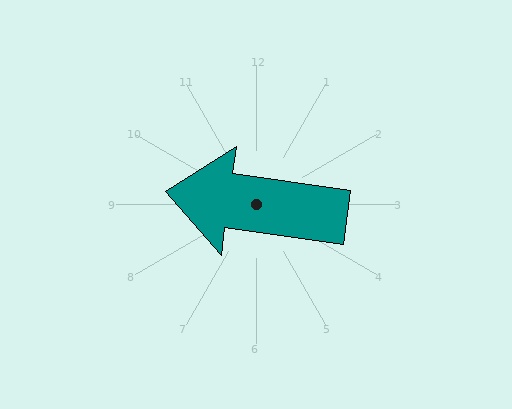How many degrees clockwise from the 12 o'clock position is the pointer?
Approximately 278 degrees.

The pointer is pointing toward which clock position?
Roughly 9 o'clock.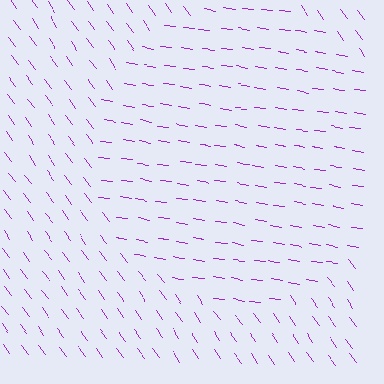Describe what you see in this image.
The image is filled with small purple line segments. A circle region in the image has lines oriented differently from the surrounding lines, creating a visible texture boundary.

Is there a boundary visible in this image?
Yes, there is a texture boundary formed by a change in line orientation.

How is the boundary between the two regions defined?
The boundary is defined purely by a change in line orientation (approximately 45 degrees difference). All lines are the same color and thickness.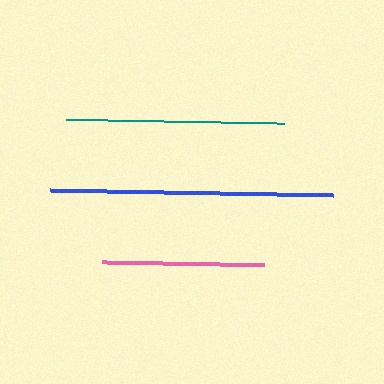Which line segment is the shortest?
The pink line is the shortest at approximately 162 pixels.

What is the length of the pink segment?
The pink segment is approximately 162 pixels long.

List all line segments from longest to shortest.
From longest to shortest: blue, teal, pink.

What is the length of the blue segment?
The blue segment is approximately 283 pixels long.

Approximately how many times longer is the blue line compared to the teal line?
The blue line is approximately 1.3 times the length of the teal line.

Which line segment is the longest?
The blue line is the longest at approximately 283 pixels.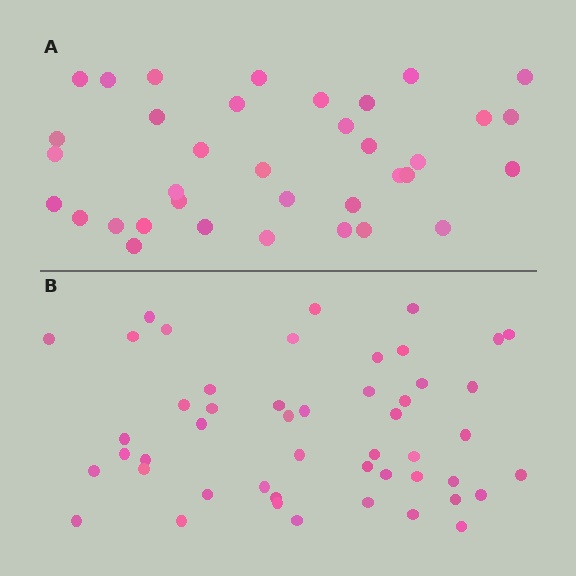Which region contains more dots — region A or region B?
Region B (the bottom region) has more dots.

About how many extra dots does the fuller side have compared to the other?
Region B has approximately 15 more dots than region A.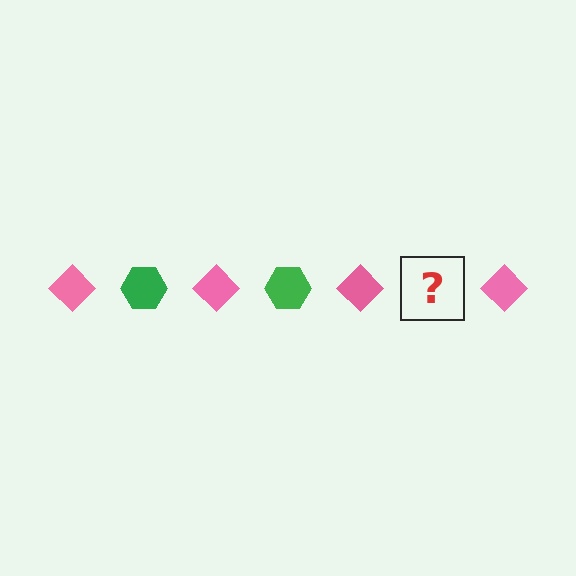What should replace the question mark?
The question mark should be replaced with a green hexagon.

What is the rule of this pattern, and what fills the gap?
The rule is that the pattern alternates between pink diamond and green hexagon. The gap should be filled with a green hexagon.